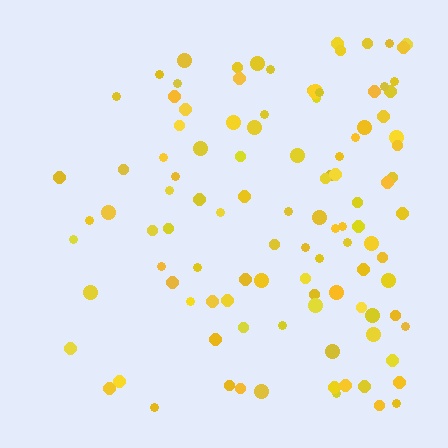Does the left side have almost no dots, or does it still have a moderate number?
Still a moderate number, just noticeably fewer than the right.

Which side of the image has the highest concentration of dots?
The right.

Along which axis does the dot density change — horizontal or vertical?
Horizontal.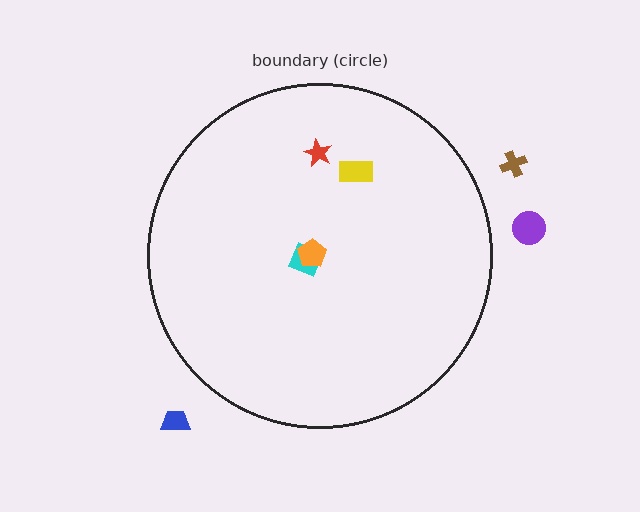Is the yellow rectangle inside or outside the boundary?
Inside.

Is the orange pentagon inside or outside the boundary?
Inside.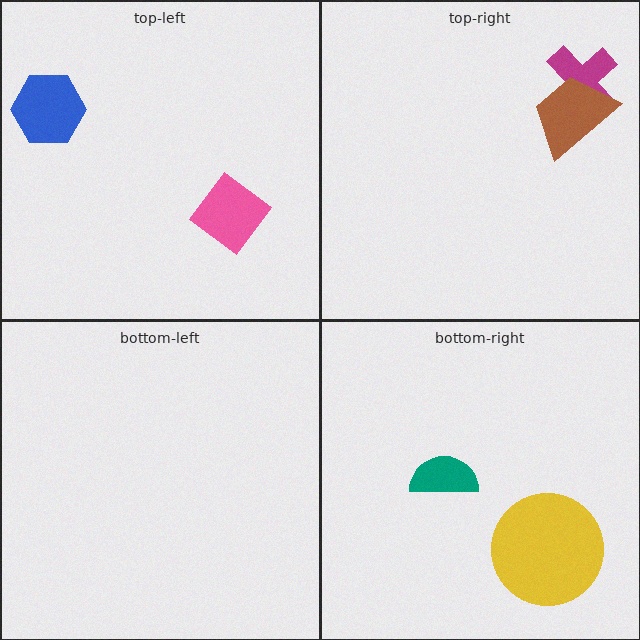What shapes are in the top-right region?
The magenta cross, the brown trapezoid.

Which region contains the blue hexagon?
The top-left region.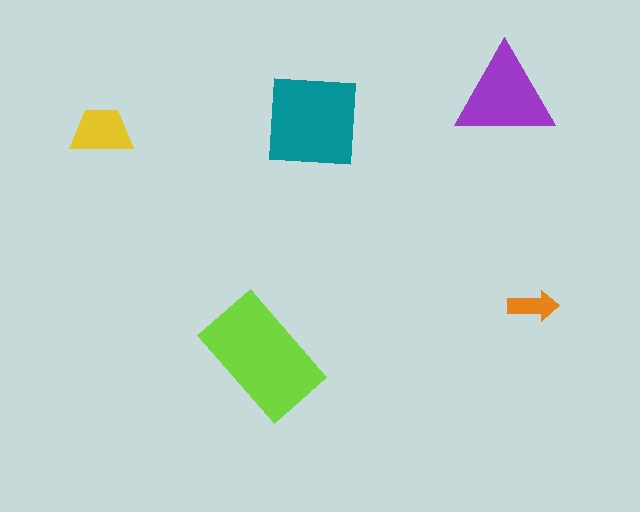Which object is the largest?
The lime rectangle.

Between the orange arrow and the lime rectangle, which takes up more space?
The lime rectangle.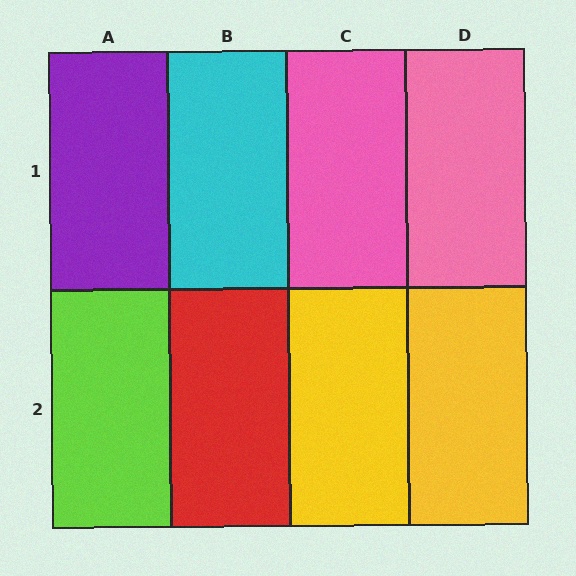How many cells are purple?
1 cell is purple.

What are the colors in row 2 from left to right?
Lime, red, yellow, yellow.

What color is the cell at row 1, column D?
Pink.